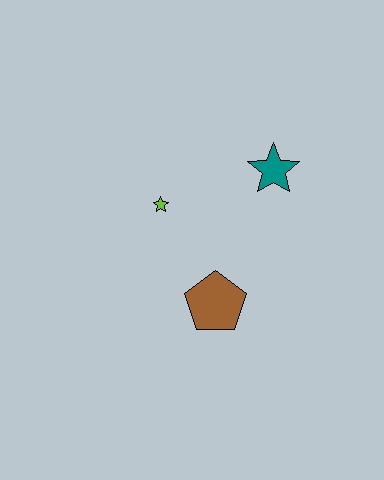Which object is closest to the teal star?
The lime star is closest to the teal star.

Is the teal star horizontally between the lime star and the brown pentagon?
No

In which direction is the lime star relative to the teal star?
The lime star is to the left of the teal star.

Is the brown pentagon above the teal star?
No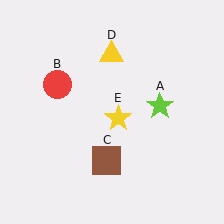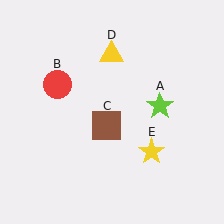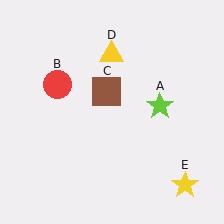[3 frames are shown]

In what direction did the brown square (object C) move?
The brown square (object C) moved up.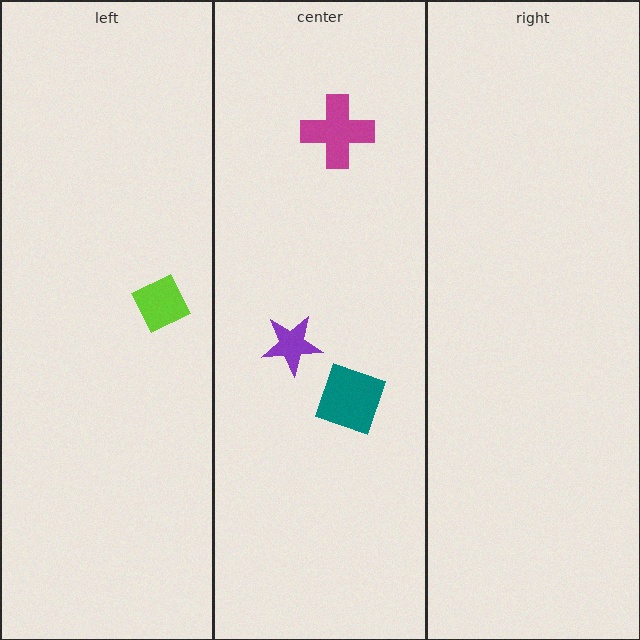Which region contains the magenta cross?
The center region.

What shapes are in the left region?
The lime diamond.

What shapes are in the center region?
The magenta cross, the teal square, the purple star.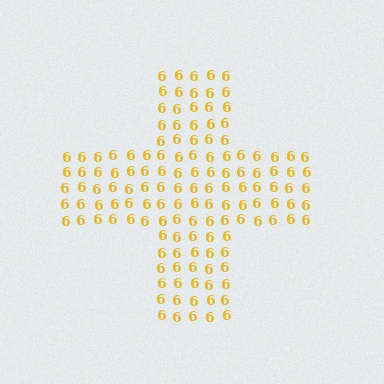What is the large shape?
The large shape is a cross.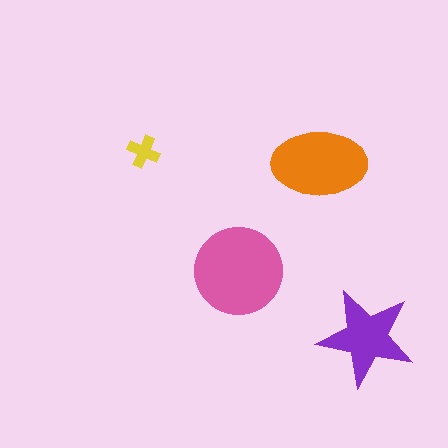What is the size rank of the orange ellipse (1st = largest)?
2nd.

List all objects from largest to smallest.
The pink circle, the orange ellipse, the purple star, the yellow cross.